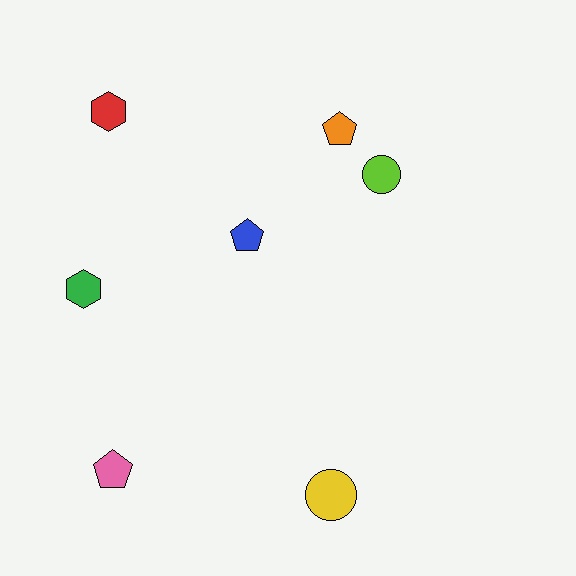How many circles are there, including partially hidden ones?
There are 2 circles.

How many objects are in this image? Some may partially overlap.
There are 7 objects.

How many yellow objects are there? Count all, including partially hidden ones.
There is 1 yellow object.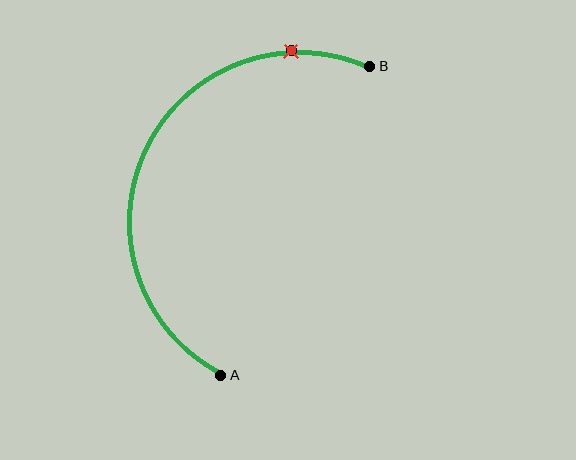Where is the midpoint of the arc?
The arc midpoint is the point on the curve farthest from the straight line joining A and B. It sits to the left of that line.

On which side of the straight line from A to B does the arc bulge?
The arc bulges to the left of the straight line connecting A and B.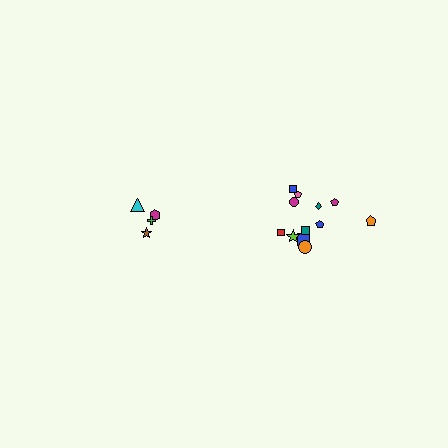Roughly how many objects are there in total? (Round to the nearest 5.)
Roughly 15 objects in total.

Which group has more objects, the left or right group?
The right group.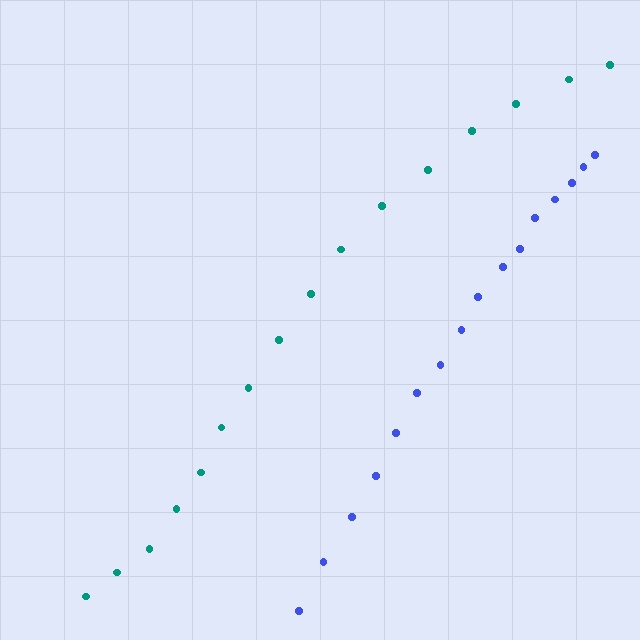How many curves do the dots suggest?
There are 2 distinct paths.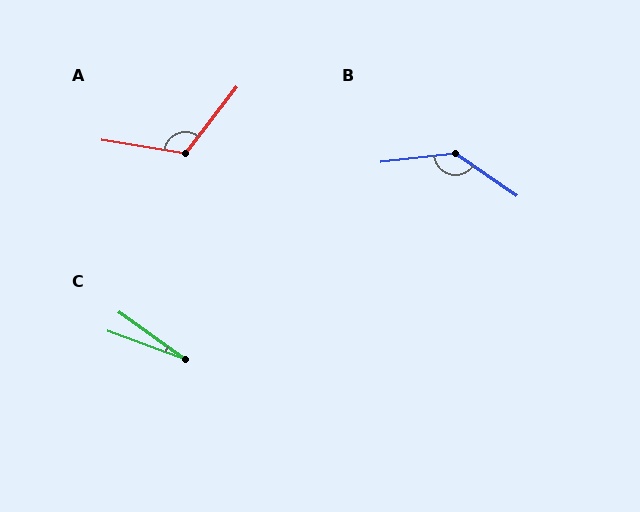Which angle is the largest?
B, at approximately 139 degrees.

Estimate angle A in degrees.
Approximately 118 degrees.